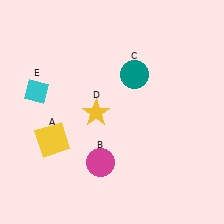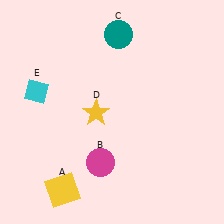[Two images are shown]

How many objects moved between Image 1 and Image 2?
2 objects moved between the two images.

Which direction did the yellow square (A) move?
The yellow square (A) moved down.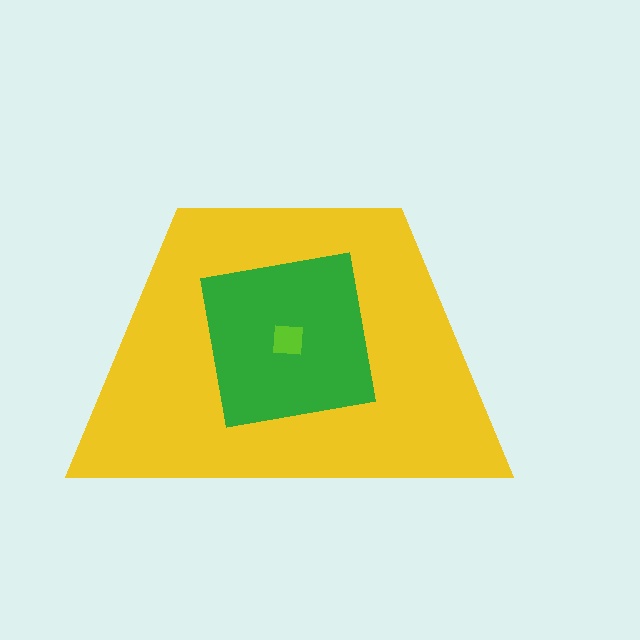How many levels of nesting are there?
3.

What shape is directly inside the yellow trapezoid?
The green square.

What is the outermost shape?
The yellow trapezoid.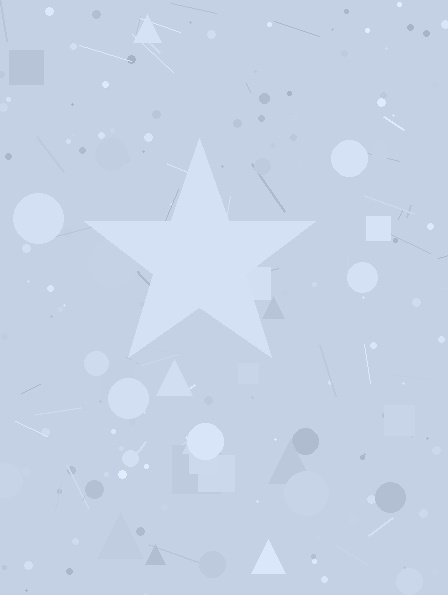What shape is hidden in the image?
A star is hidden in the image.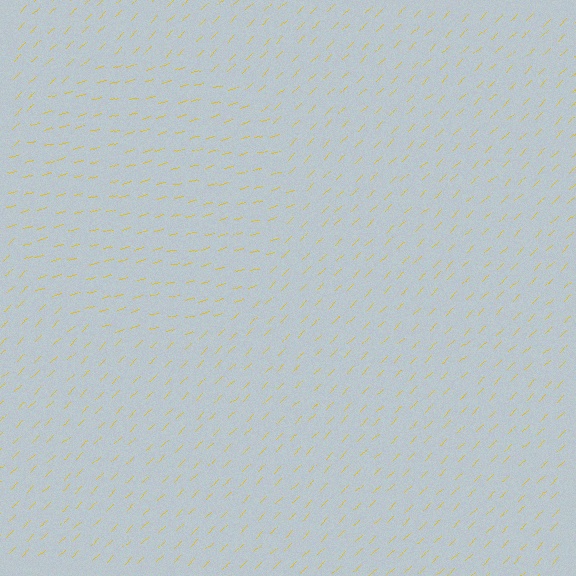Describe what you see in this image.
The image is filled with small yellow line segments. A circle region in the image has lines oriented differently from the surrounding lines, creating a visible texture boundary.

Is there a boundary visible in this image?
Yes, there is a texture boundary formed by a change in line orientation.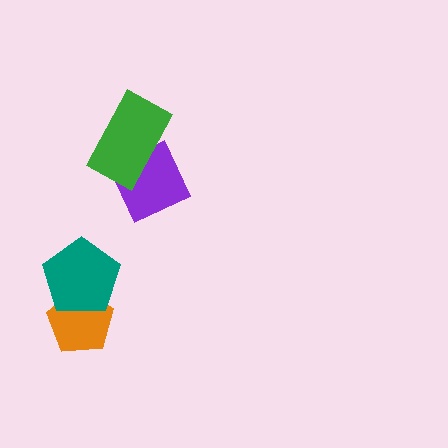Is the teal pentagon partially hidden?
No, no other shape covers it.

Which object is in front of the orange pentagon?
The teal pentagon is in front of the orange pentagon.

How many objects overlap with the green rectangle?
1 object overlaps with the green rectangle.